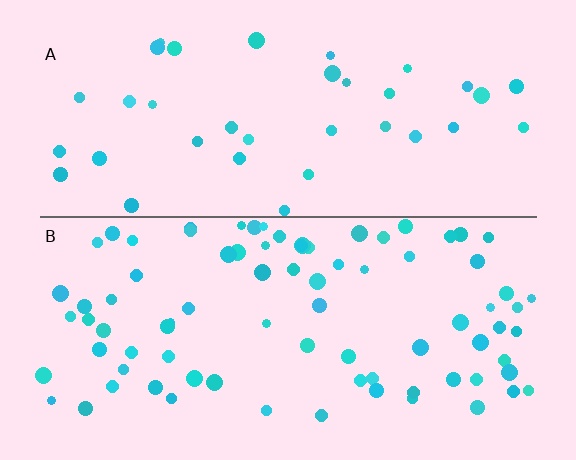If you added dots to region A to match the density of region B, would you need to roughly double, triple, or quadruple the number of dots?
Approximately double.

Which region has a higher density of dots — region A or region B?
B (the bottom).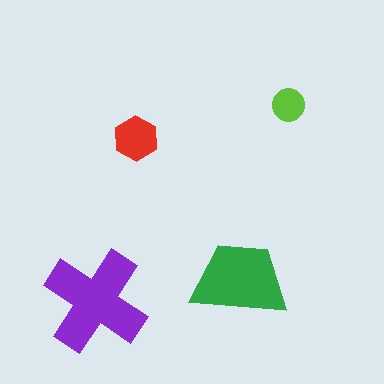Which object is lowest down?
The purple cross is bottommost.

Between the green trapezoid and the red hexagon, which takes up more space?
The green trapezoid.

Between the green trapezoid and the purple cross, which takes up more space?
The purple cross.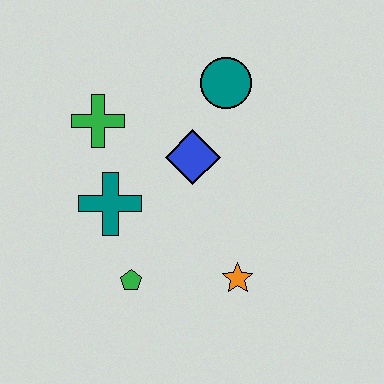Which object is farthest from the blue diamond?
The green pentagon is farthest from the blue diamond.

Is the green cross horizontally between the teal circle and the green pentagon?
No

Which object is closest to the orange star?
The green pentagon is closest to the orange star.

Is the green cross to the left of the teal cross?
Yes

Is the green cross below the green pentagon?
No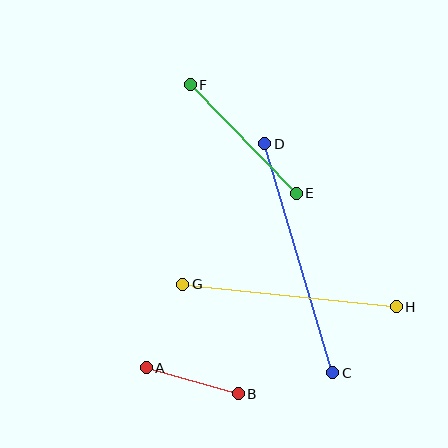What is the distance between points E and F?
The distance is approximately 152 pixels.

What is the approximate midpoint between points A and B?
The midpoint is at approximately (192, 381) pixels.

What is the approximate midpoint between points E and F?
The midpoint is at approximately (243, 139) pixels.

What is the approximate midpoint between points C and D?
The midpoint is at approximately (299, 258) pixels.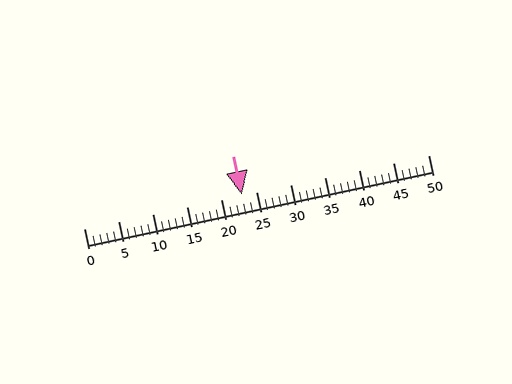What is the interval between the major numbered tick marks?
The major tick marks are spaced 5 units apart.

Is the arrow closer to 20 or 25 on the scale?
The arrow is closer to 25.